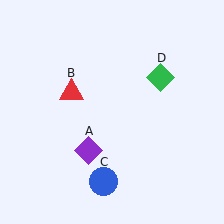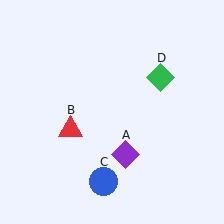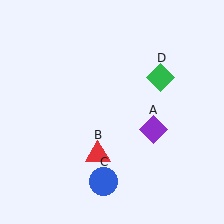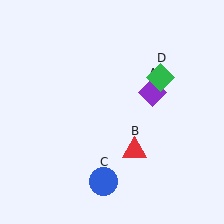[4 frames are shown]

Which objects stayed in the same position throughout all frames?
Blue circle (object C) and green diamond (object D) remained stationary.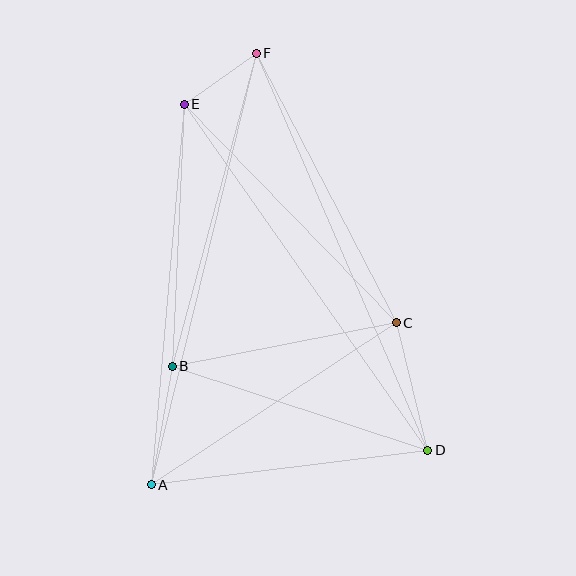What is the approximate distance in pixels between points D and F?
The distance between D and F is approximately 432 pixels.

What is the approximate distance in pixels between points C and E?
The distance between C and E is approximately 304 pixels.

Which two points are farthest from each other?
Points A and F are farthest from each other.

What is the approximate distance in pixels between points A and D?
The distance between A and D is approximately 279 pixels.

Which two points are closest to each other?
Points E and F are closest to each other.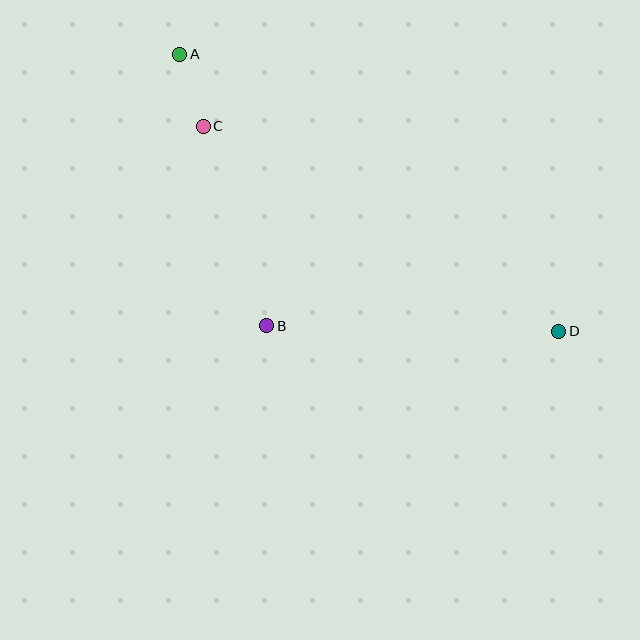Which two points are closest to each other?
Points A and C are closest to each other.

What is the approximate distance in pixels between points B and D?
The distance between B and D is approximately 292 pixels.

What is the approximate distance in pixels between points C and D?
The distance between C and D is approximately 410 pixels.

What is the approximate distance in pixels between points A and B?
The distance between A and B is approximately 285 pixels.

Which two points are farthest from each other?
Points A and D are farthest from each other.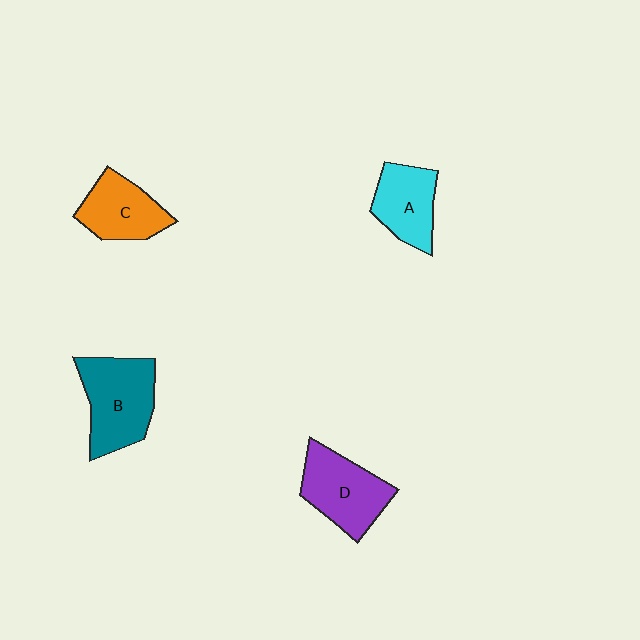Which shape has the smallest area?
Shape A (cyan).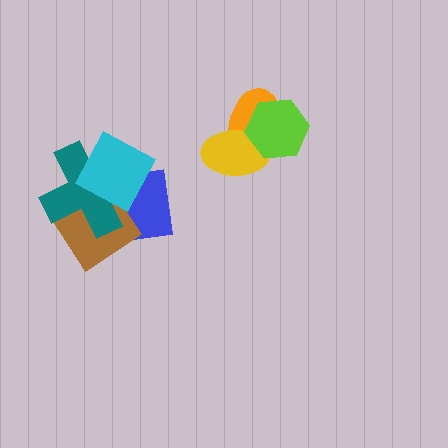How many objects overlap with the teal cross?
3 objects overlap with the teal cross.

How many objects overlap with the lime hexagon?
2 objects overlap with the lime hexagon.